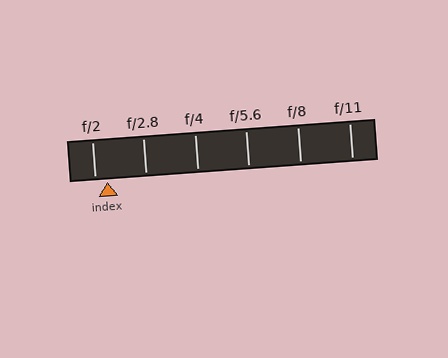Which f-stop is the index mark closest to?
The index mark is closest to f/2.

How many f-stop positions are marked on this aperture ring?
There are 6 f-stop positions marked.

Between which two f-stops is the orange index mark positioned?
The index mark is between f/2 and f/2.8.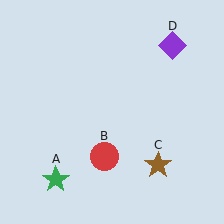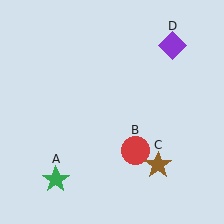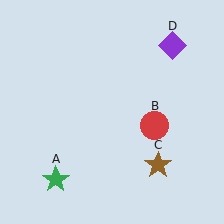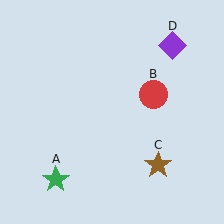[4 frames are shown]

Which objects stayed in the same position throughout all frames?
Green star (object A) and brown star (object C) and purple diamond (object D) remained stationary.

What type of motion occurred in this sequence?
The red circle (object B) rotated counterclockwise around the center of the scene.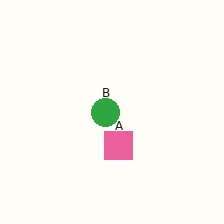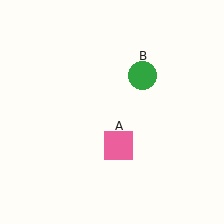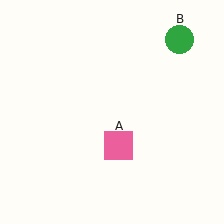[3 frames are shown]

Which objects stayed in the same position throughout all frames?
Pink square (object A) remained stationary.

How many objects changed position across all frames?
1 object changed position: green circle (object B).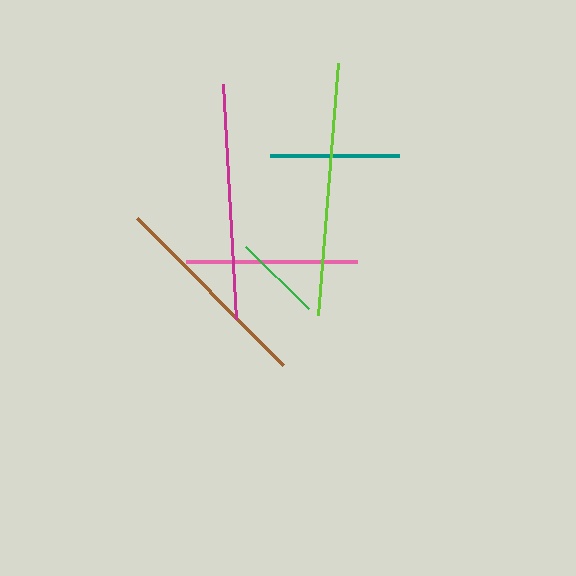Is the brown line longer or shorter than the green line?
The brown line is longer than the green line.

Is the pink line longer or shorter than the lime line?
The lime line is longer than the pink line.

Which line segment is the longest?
The lime line is the longest at approximately 253 pixels.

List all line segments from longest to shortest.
From longest to shortest: lime, magenta, brown, pink, teal, green.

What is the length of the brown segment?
The brown segment is approximately 207 pixels long.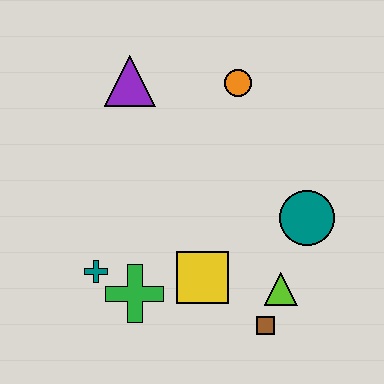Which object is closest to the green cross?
The teal cross is closest to the green cross.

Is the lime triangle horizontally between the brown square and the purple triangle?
No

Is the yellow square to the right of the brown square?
No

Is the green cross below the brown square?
No